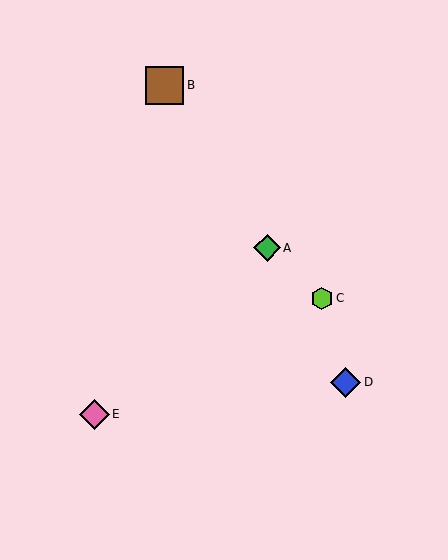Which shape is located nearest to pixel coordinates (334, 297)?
The lime hexagon (labeled C) at (322, 298) is nearest to that location.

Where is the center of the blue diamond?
The center of the blue diamond is at (345, 382).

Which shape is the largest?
The brown square (labeled B) is the largest.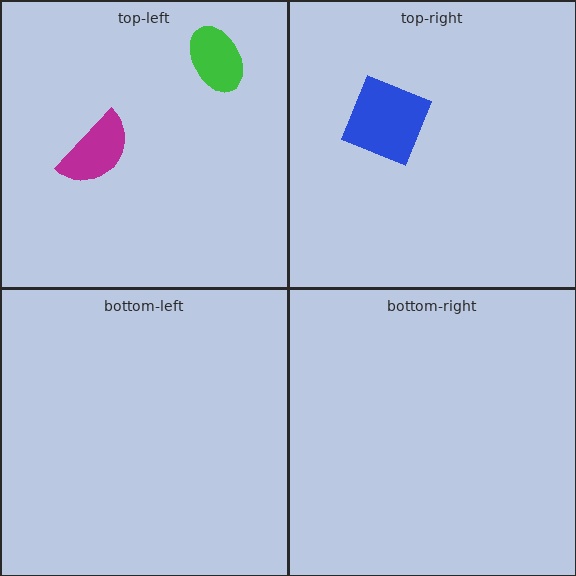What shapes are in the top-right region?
The blue diamond.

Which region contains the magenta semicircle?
The top-left region.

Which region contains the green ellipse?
The top-left region.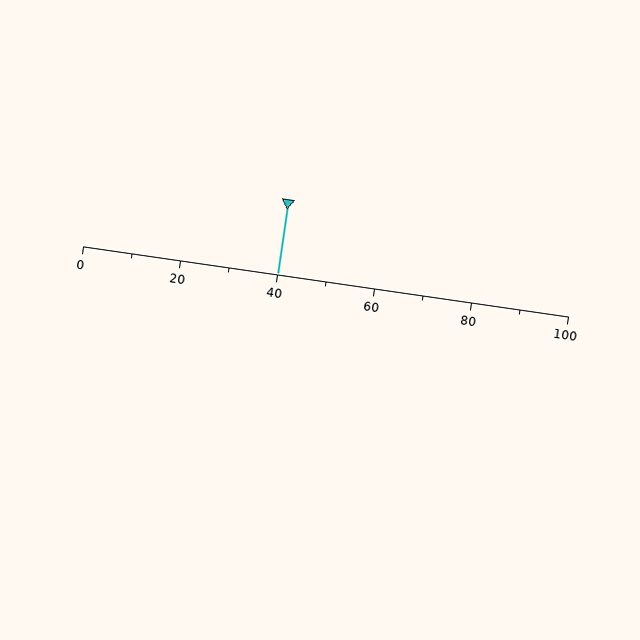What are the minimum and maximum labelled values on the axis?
The axis runs from 0 to 100.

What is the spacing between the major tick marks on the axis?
The major ticks are spaced 20 apart.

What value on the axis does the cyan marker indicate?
The marker indicates approximately 40.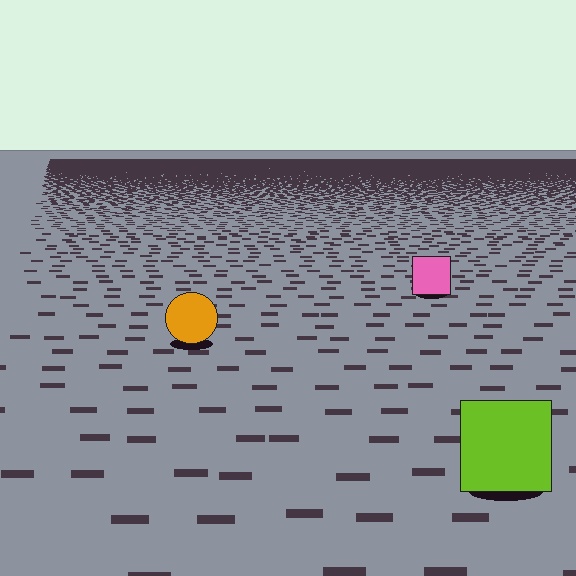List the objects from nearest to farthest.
From nearest to farthest: the lime square, the orange circle, the pink square.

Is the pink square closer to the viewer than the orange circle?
No. The orange circle is closer — you can tell from the texture gradient: the ground texture is coarser near it.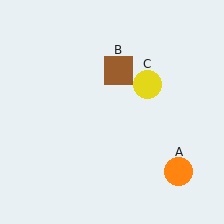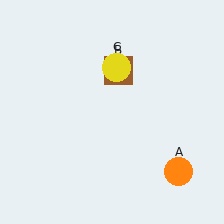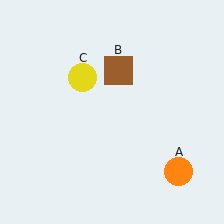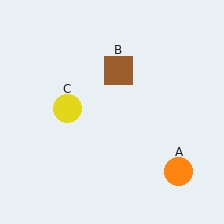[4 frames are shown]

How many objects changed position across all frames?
1 object changed position: yellow circle (object C).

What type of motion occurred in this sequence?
The yellow circle (object C) rotated counterclockwise around the center of the scene.